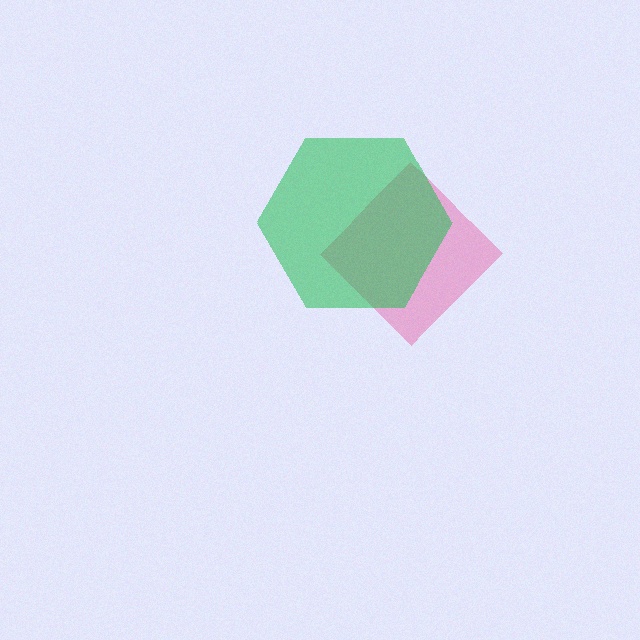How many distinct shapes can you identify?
There are 2 distinct shapes: a pink diamond, a green hexagon.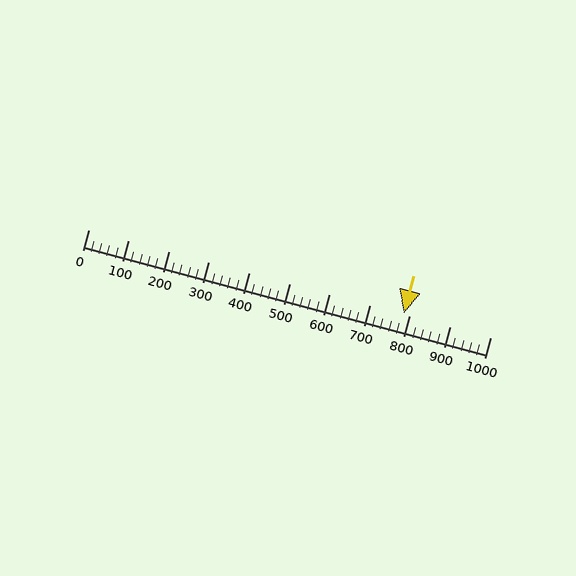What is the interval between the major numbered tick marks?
The major tick marks are spaced 100 units apart.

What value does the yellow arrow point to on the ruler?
The yellow arrow points to approximately 786.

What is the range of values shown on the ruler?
The ruler shows values from 0 to 1000.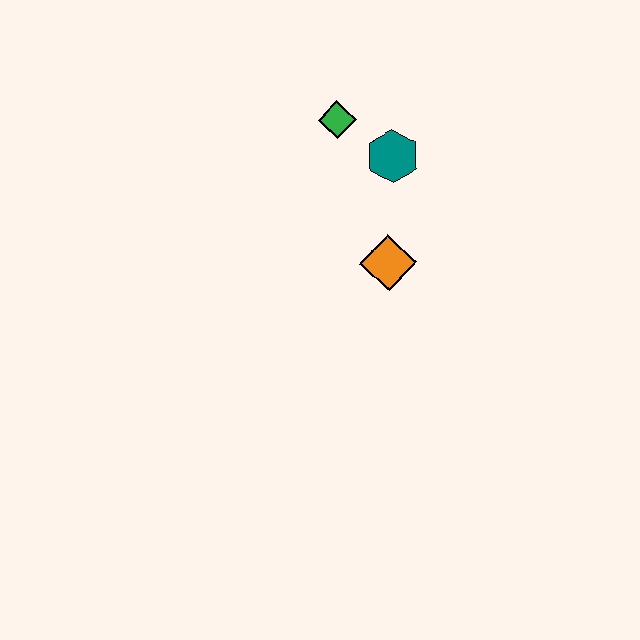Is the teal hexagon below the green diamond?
Yes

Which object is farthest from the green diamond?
The orange diamond is farthest from the green diamond.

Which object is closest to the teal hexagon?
The green diamond is closest to the teal hexagon.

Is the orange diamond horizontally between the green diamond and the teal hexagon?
Yes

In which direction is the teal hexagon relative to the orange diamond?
The teal hexagon is above the orange diamond.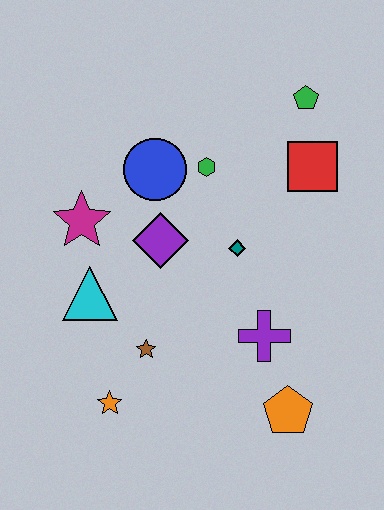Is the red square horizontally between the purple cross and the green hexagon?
No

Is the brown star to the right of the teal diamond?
No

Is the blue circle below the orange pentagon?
No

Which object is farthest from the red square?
The orange star is farthest from the red square.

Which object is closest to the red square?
The green pentagon is closest to the red square.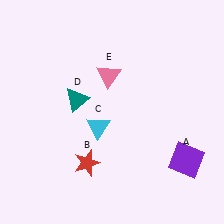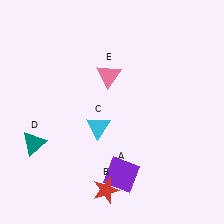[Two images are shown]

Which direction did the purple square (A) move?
The purple square (A) moved left.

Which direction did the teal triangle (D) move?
The teal triangle (D) moved down.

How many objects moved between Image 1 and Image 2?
3 objects moved between the two images.